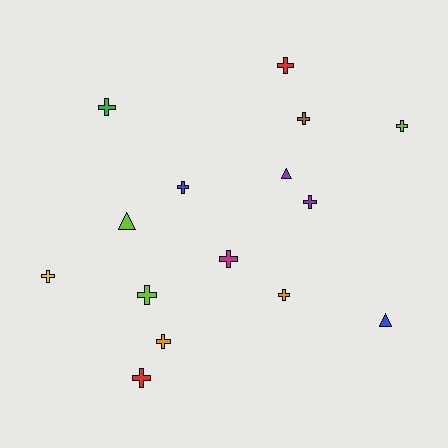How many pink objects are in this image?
There are no pink objects.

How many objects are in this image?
There are 15 objects.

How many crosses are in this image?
There are 12 crosses.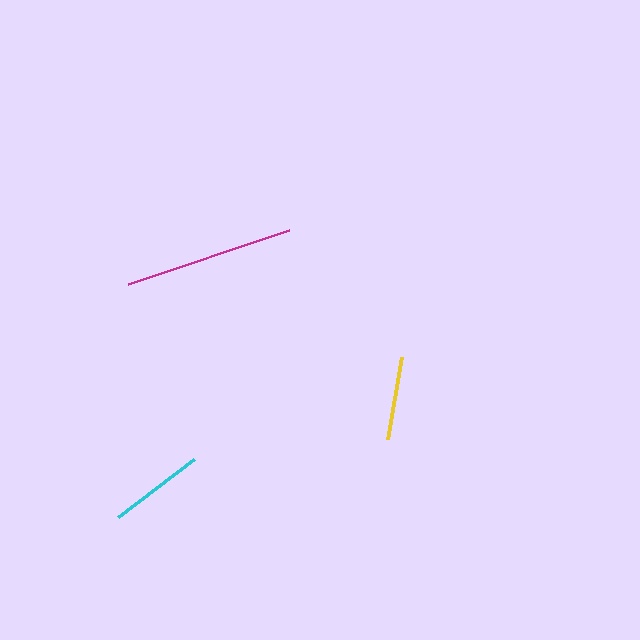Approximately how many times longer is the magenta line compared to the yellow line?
The magenta line is approximately 2.0 times the length of the yellow line.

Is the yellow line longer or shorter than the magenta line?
The magenta line is longer than the yellow line.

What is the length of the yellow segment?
The yellow segment is approximately 83 pixels long.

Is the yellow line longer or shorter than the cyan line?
The cyan line is longer than the yellow line.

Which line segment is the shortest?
The yellow line is the shortest at approximately 83 pixels.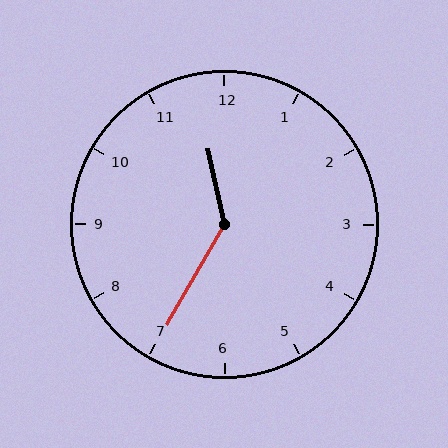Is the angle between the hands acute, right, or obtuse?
It is obtuse.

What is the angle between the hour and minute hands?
Approximately 138 degrees.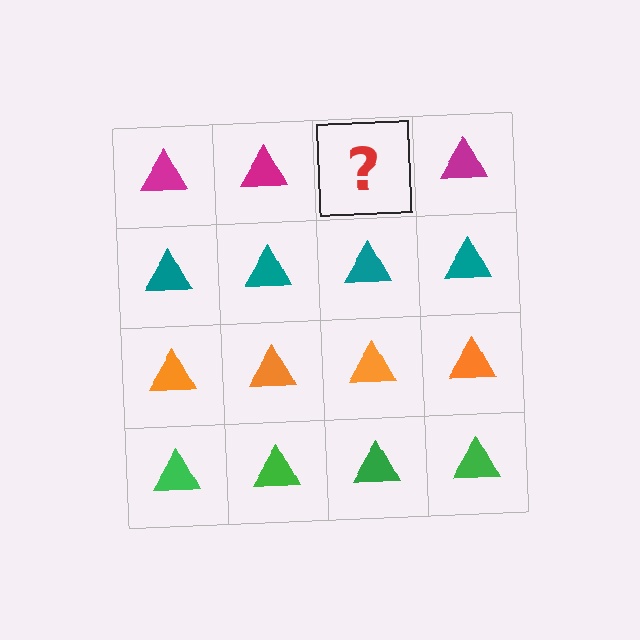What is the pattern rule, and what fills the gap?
The rule is that each row has a consistent color. The gap should be filled with a magenta triangle.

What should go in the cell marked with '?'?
The missing cell should contain a magenta triangle.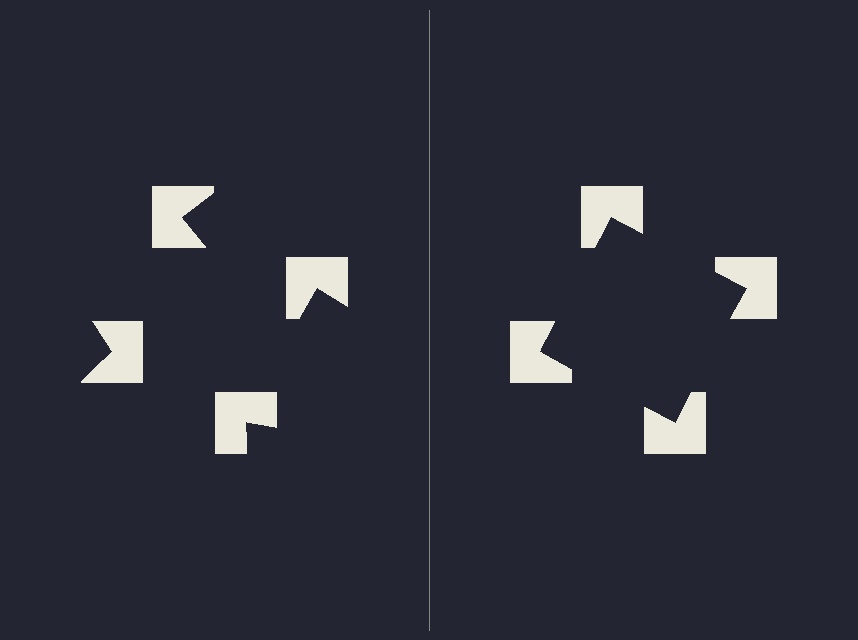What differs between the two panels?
The notched squares are positioned identically on both sides; only the wedge orientations differ. On the right they align to a square; on the left they are misaligned.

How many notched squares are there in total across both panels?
8 — 4 on each side.